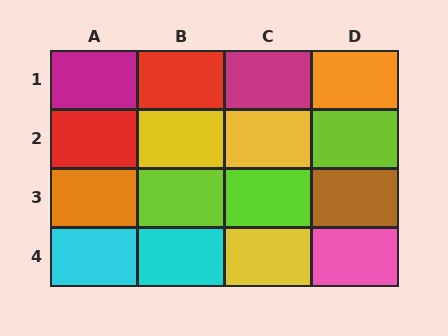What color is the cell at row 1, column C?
Magenta.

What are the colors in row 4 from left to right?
Cyan, cyan, yellow, pink.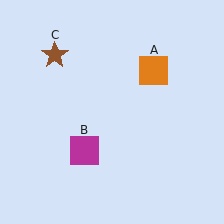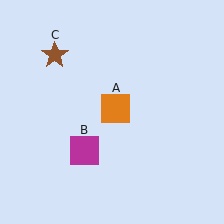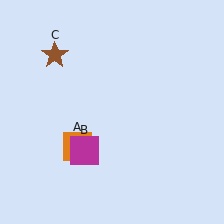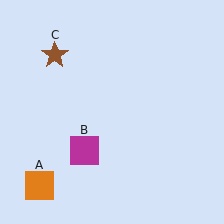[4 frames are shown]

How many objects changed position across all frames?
1 object changed position: orange square (object A).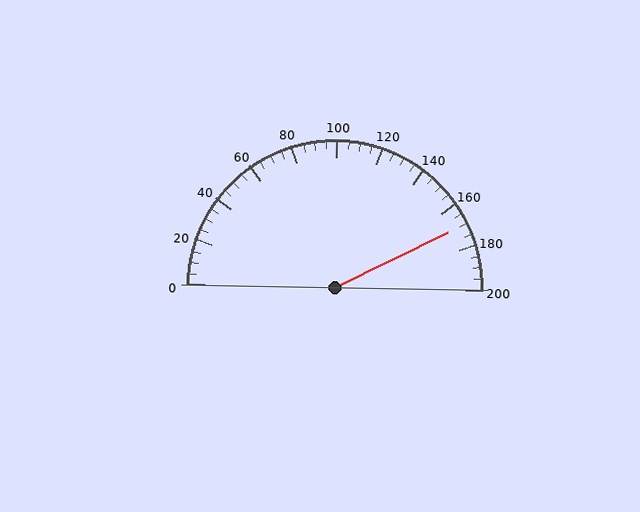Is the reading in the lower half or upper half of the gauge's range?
The reading is in the upper half of the range (0 to 200).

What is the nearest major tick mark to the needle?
The nearest major tick mark is 160.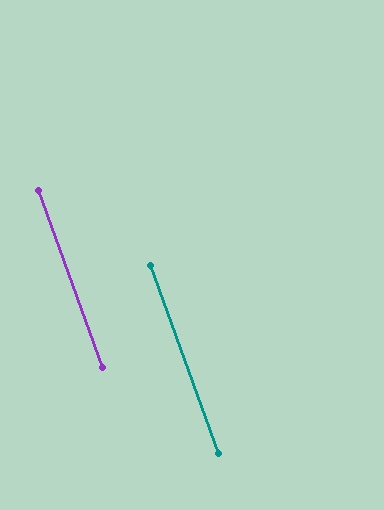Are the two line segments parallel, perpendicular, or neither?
Parallel — their directions differ by only 0.3°.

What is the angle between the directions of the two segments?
Approximately 0 degrees.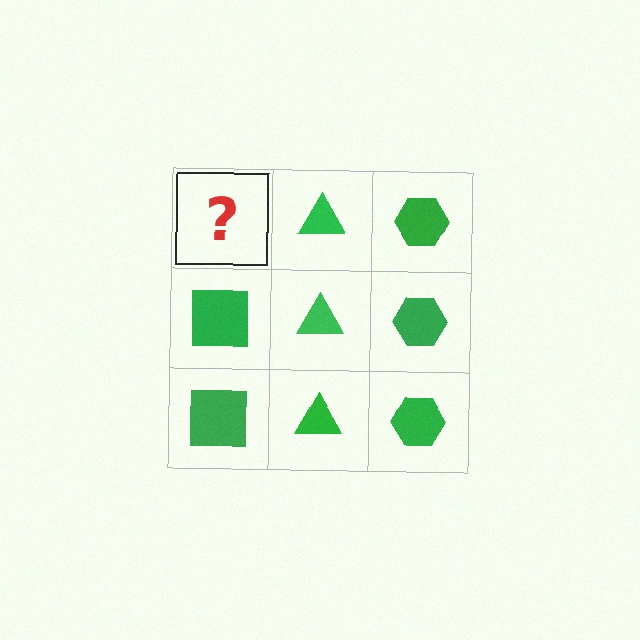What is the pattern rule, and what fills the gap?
The rule is that each column has a consistent shape. The gap should be filled with a green square.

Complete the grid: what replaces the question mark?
The question mark should be replaced with a green square.